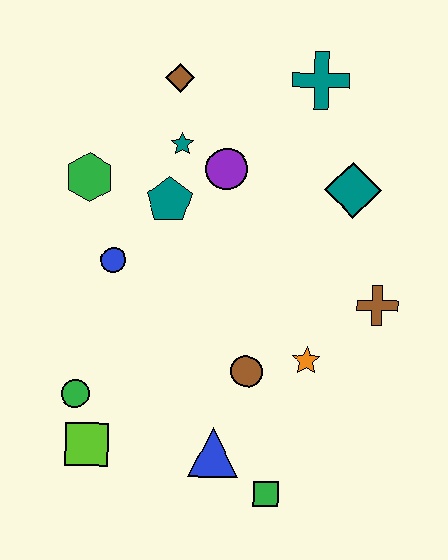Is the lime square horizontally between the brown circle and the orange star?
No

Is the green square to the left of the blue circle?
No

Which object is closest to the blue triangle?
The green square is closest to the blue triangle.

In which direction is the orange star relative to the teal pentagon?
The orange star is below the teal pentagon.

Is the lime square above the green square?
Yes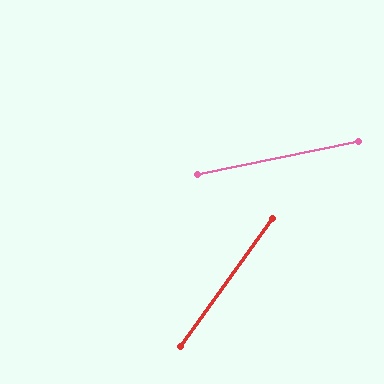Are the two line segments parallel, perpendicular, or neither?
Neither parallel nor perpendicular — they differ by about 43°.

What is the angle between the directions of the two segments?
Approximately 43 degrees.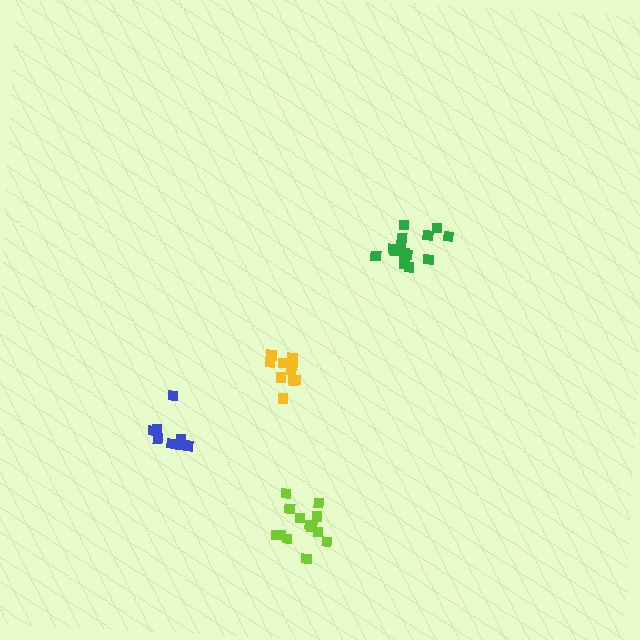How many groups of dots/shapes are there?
There are 4 groups.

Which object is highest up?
The green cluster is topmost.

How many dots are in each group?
Group 1: 13 dots, Group 2: 10 dots, Group 3: 14 dots, Group 4: 9 dots (46 total).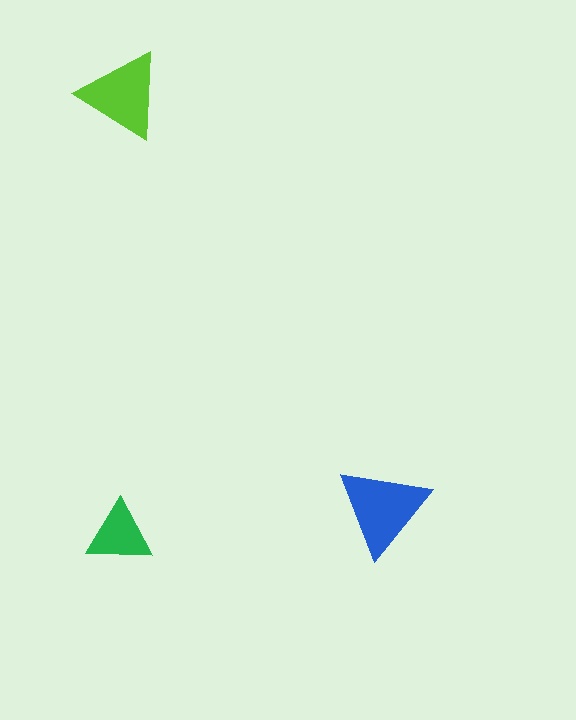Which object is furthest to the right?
The blue triangle is rightmost.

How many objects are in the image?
There are 3 objects in the image.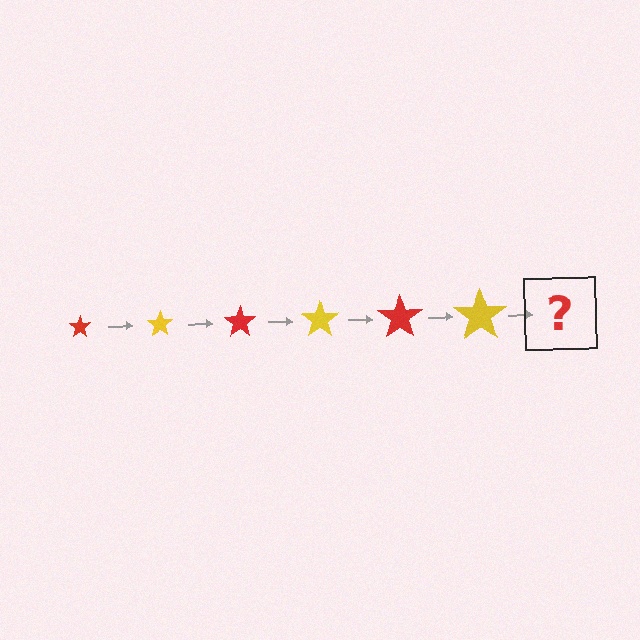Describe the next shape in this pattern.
It should be a red star, larger than the previous one.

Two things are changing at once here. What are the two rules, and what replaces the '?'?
The two rules are that the star grows larger each step and the color cycles through red and yellow. The '?' should be a red star, larger than the previous one.